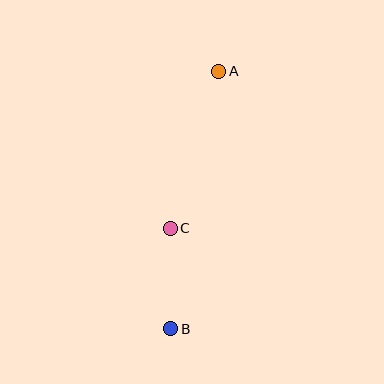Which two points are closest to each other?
Points B and C are closest to each other.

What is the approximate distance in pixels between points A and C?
The distance between A and C is approximately 164 pixels.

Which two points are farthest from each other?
Points A and B are farthest from each other.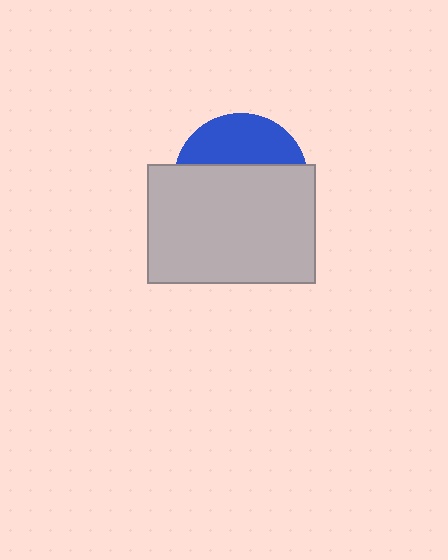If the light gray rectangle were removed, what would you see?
You would see the complete blue circle.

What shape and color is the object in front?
The object in front is a light gray rectangle.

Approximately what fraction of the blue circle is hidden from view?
Roughly 65% of the blue circle is hidden behind the light gray rectangle.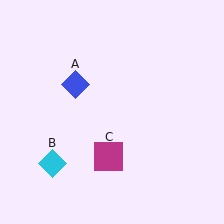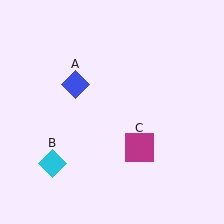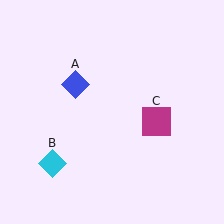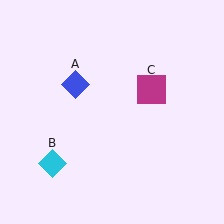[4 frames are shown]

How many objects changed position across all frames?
1 object changed position: magenta square (object C).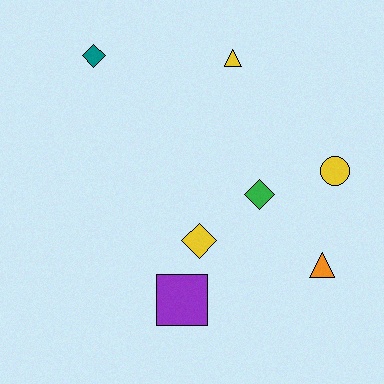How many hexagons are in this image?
There are no hexagons.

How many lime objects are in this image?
There are no lime objects.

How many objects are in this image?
There are 7 objects.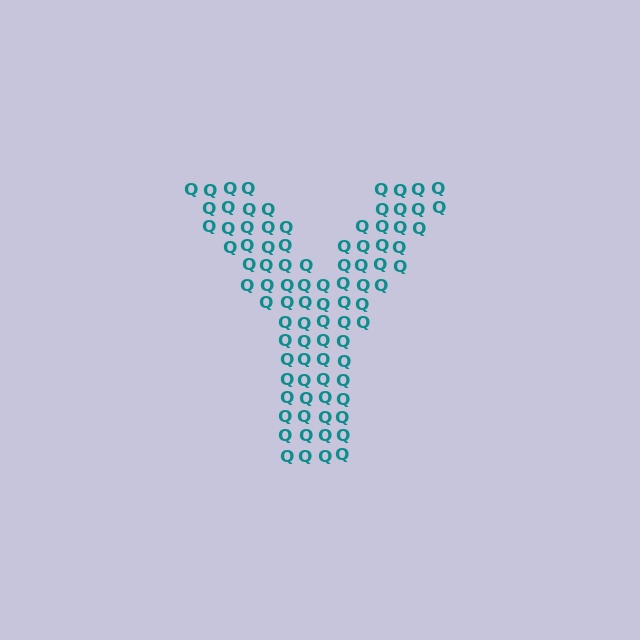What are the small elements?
The small elements are letter Q's.